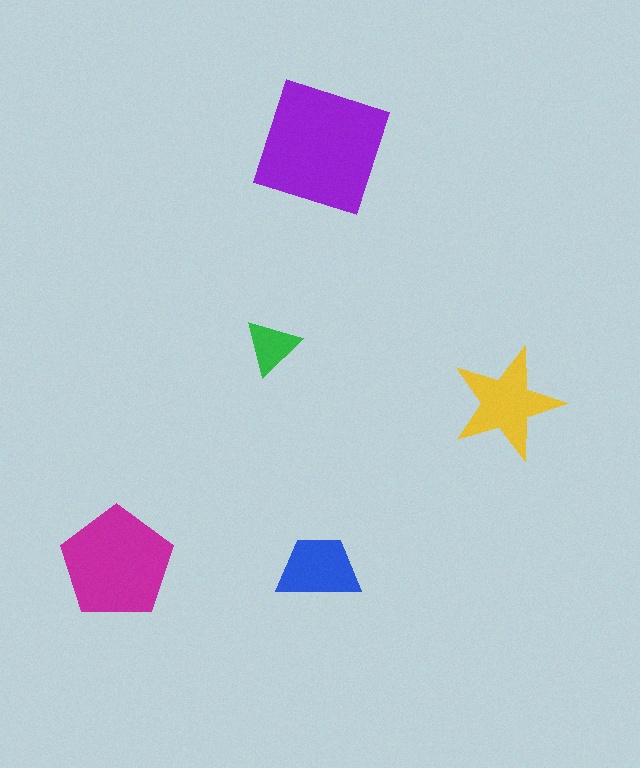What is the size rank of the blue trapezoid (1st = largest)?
4th.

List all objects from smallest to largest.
The green triangle, the blue trapezoid, the yellow star, the magenta pentagon, the purple square.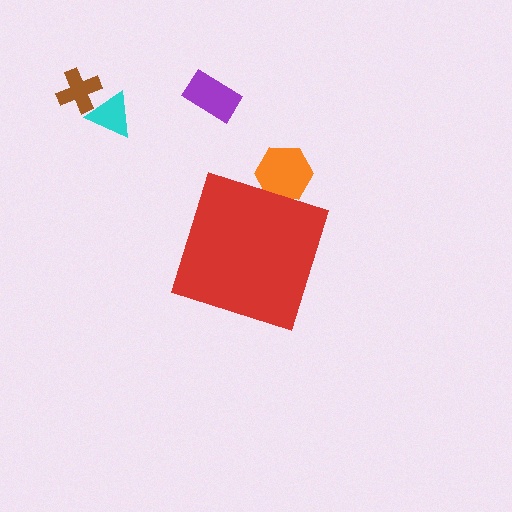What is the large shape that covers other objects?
A red diamond.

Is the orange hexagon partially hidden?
Yes, the orange hexagon is partially hidden behind the red diamond.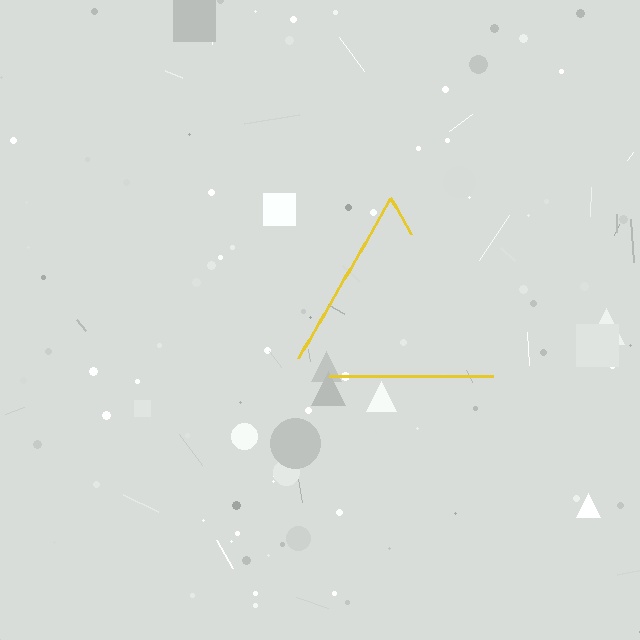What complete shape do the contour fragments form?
The contour fragments form a triangle.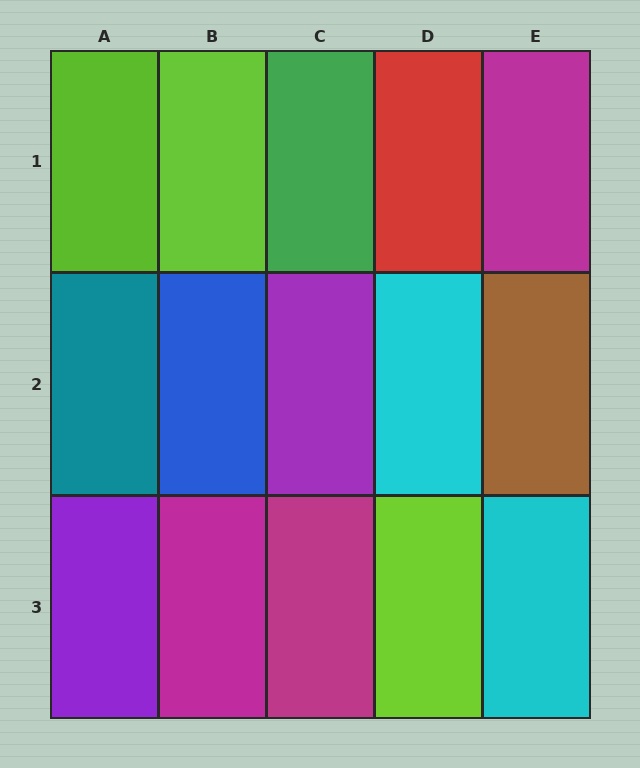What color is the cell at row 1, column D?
Red.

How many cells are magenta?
3 cells are magenta.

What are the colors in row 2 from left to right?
Teal, blue, purple, cyan, brown.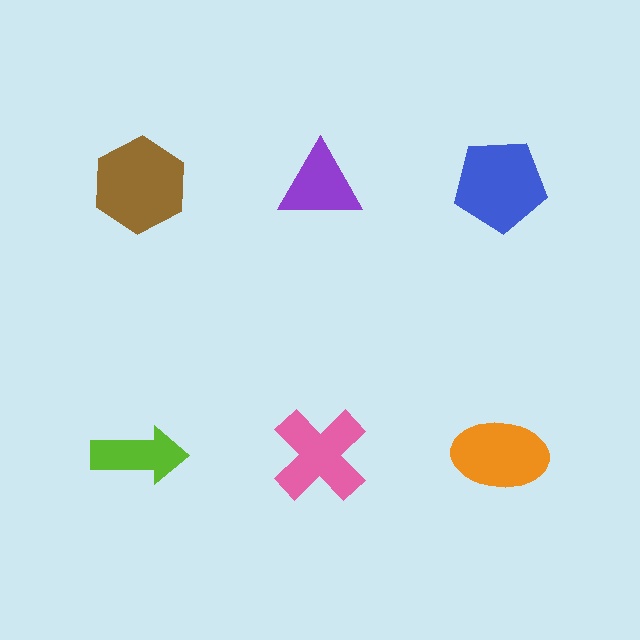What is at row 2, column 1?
A lime arrow.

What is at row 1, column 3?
A blue pentagon.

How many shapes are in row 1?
3 shapes.